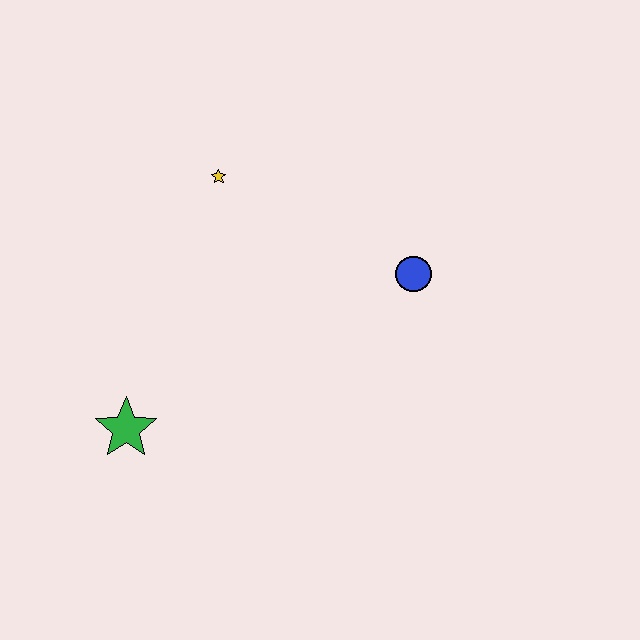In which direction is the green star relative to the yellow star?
The green star is below the yellow star.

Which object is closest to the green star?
The yellow star is closest to the green star.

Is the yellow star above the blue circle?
Yes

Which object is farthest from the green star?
The blue circle is farthest from the green star.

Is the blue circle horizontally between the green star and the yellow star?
No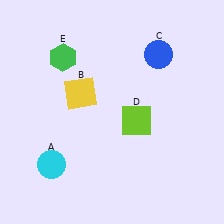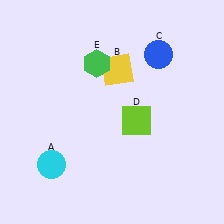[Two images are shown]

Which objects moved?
The objects that moved are: the yellow square (B), the green hexagon (E).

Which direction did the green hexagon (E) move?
The green hexagon (E) moved right.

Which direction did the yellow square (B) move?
The yellow square (B) moved right.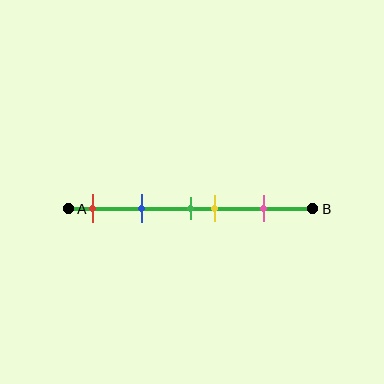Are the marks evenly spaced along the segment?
No, the marks are not evenly spaced.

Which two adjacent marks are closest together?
The green and yellow marks are the closest adjacent pair.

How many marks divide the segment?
There are 5 marks dividing the segment.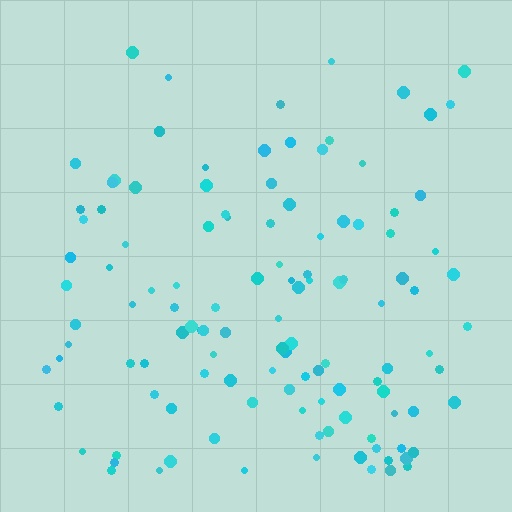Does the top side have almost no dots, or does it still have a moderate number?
Still a moderate number, just noticeably fewer than the bottom.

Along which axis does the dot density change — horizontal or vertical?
Vertical.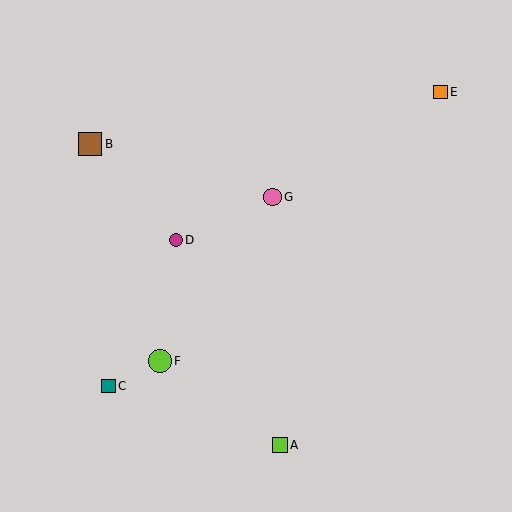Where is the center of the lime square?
The center of the lime square is at (280, 445).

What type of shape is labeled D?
Shape D is a magenta circle.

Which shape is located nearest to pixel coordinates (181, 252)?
The magenta circle (labeled D) at (176, 240) is nearest to that location.